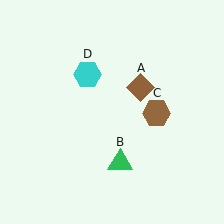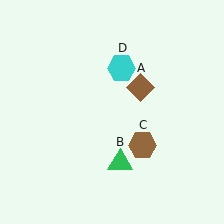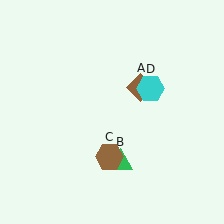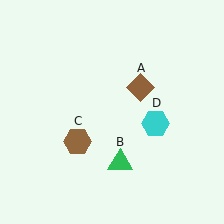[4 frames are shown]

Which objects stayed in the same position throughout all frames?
Brown diamond (object A) and green triangle (object B) remained stationary.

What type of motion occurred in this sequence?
The brown hexagon (object C), cyan hexagon (object D) rotated clockwise around the center of the scene.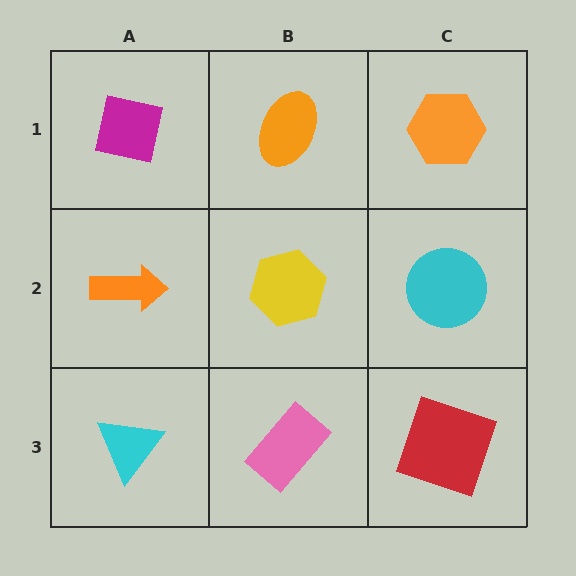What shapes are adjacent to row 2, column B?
An orange ellipse (row 1, column B), a pink rectangle (row 3, column B), an orange arrow (row 2, column A), a cyan circle (row 2, column C).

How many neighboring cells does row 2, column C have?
3.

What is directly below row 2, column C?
A red square.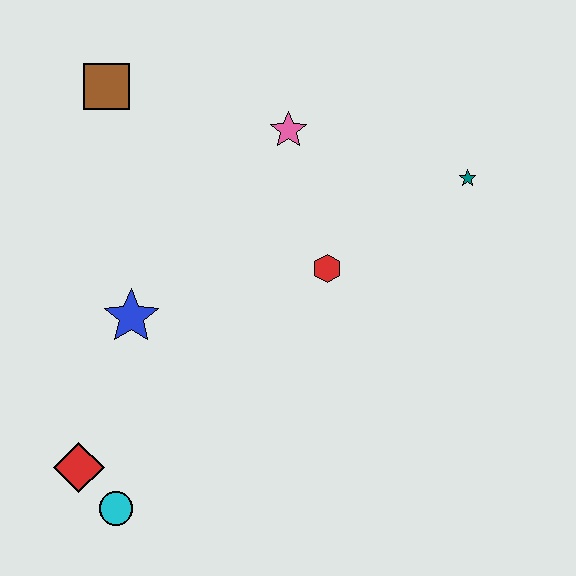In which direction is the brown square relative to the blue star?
The brown square is above the blue star.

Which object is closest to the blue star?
The red diamond is closest to the blue star.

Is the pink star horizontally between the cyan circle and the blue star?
No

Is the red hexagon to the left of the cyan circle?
No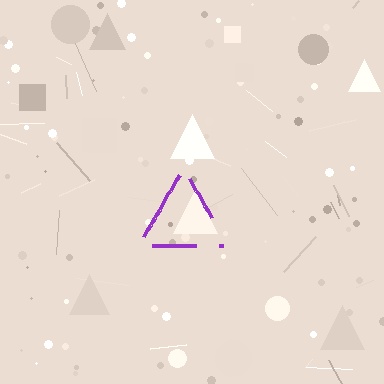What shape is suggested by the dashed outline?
The dashed outline suggests a triangle.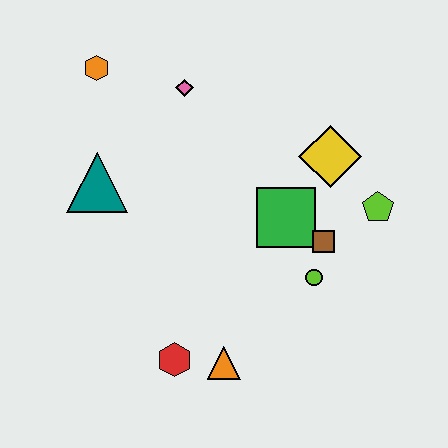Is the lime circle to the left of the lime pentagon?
Yes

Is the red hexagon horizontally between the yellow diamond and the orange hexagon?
Yes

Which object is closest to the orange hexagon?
The pink diamond is closest to the orange hexagon.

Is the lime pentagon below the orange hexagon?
Yes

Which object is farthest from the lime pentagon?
The orange hexagon is farthest from the lime pentagon.